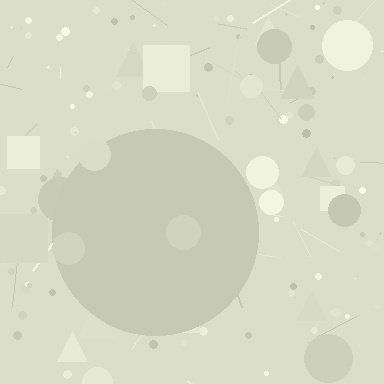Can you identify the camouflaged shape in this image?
The camouflaged shape is a circle.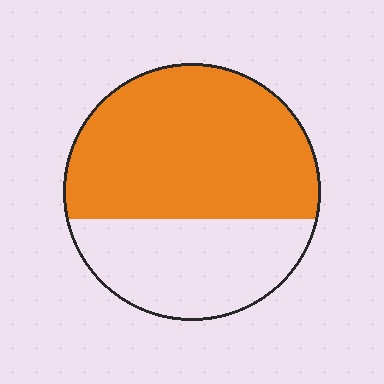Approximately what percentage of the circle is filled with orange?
Approximately 65%.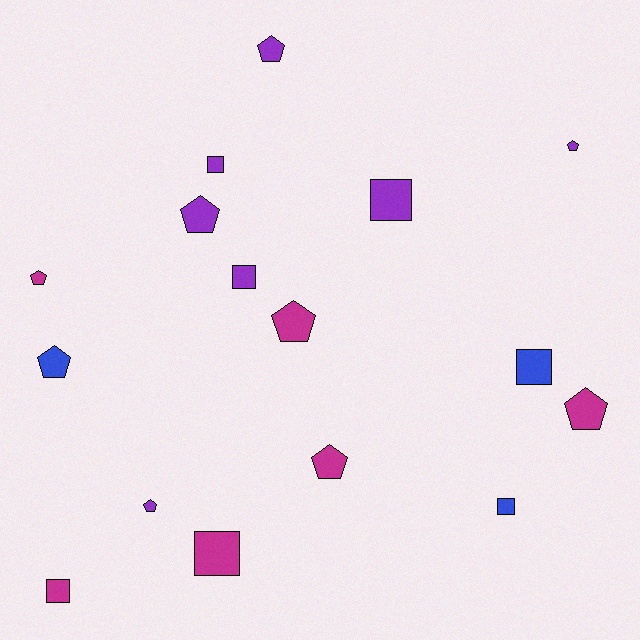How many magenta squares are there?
There are 2 magenta squares.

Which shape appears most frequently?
Pentagon, with 9 objects.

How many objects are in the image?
There are 16 objects.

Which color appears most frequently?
Purple, with 7 objects.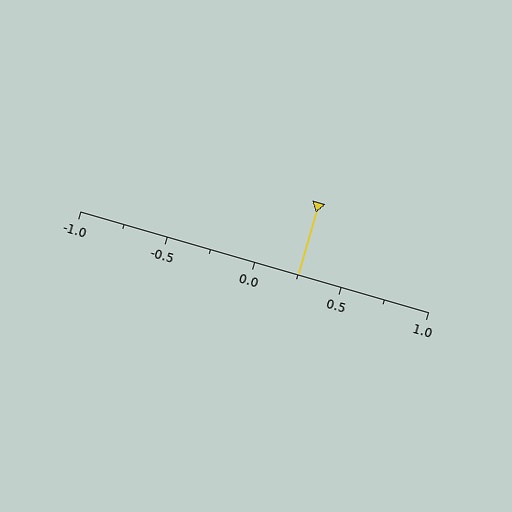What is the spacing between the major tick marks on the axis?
The major ticks are spaced 0.5 apart.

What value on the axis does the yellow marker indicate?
The marker indicates approximately 0.25.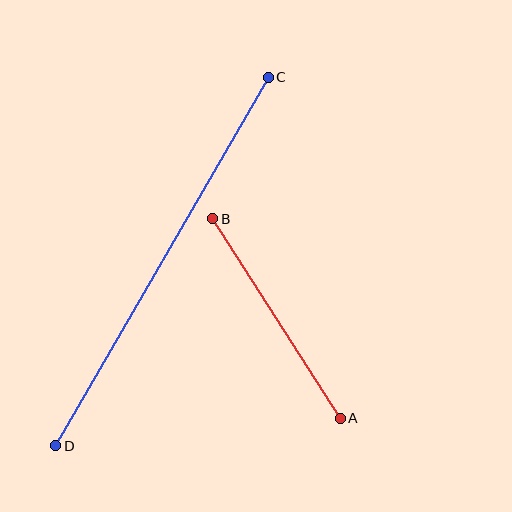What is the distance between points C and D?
The distance is approximately 426 pixels.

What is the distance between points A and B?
The distance is approximately 237 pixels.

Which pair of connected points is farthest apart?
Points C and D are farthest apart.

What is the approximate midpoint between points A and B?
The midpoint is at approximately (277, 319) pixels.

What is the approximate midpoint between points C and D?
The midpoint is at approximately (162, 261) pixels.